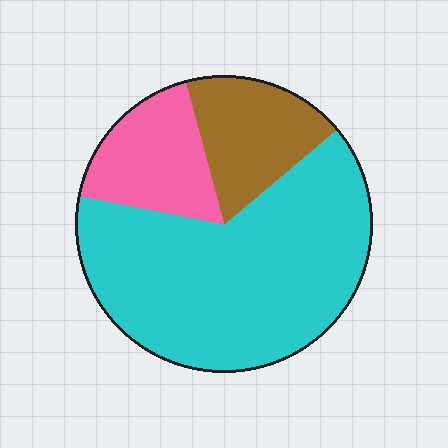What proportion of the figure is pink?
Pink takes up about one sixth (1/6) of the figure.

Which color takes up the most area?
Cyan, at roughly 65%.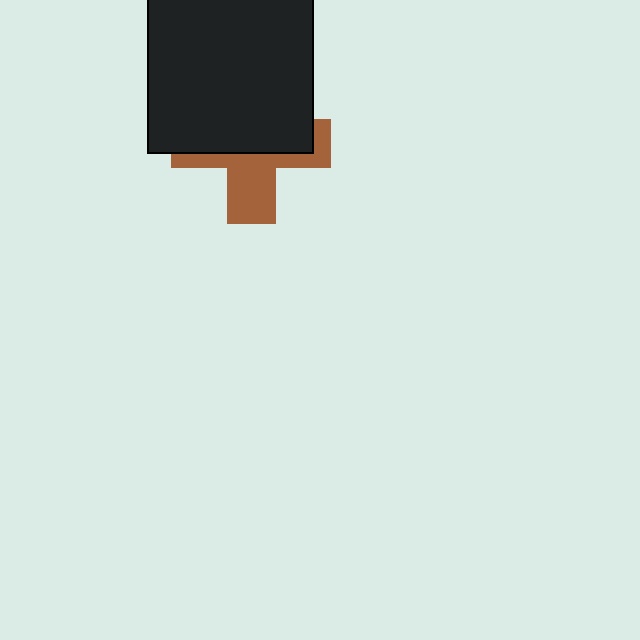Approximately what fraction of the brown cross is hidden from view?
Roughly 58% of the brown cross is hidden behind the black rectangle.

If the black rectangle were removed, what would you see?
You would see the complete brown cross.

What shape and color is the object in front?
The object in front is a black rectangle.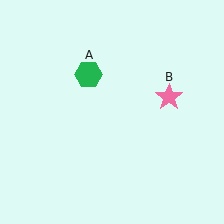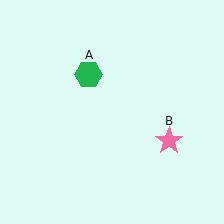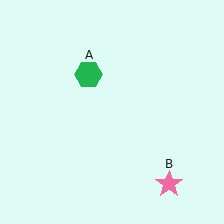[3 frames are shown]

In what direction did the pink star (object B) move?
The pink star (object B) moved down.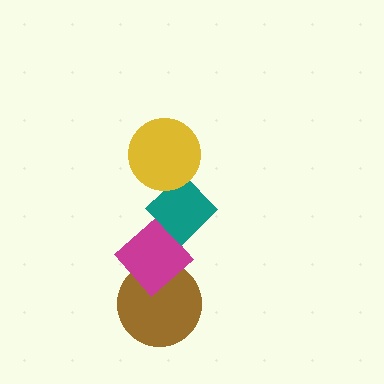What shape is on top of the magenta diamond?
The teal diamond is on top of the magenta diamond.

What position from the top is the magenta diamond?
The magenta diamond is 3rd from the top.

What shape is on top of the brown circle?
The magenta diamond is on top of the brown circle.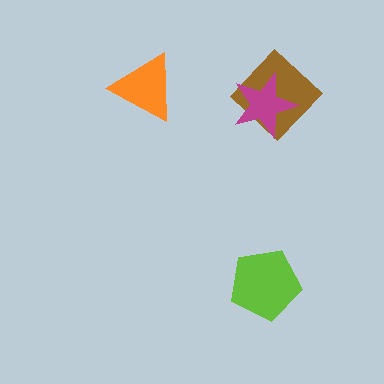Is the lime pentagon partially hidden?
No, no other shape covers it.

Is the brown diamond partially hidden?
Yes, it is partially covered by another shape.